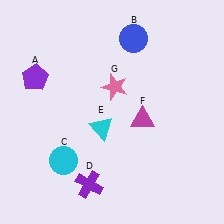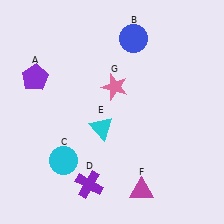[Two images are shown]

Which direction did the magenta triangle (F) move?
The magenta triangle (F) moved down.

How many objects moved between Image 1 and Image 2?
1 object moved between the two images.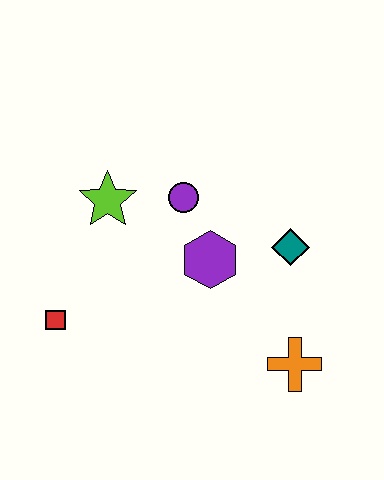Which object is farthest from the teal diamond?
The red square is farthest from the teal diamond.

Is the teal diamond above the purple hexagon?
Yes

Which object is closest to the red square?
The lime star is closest to the red square.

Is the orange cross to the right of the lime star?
Yes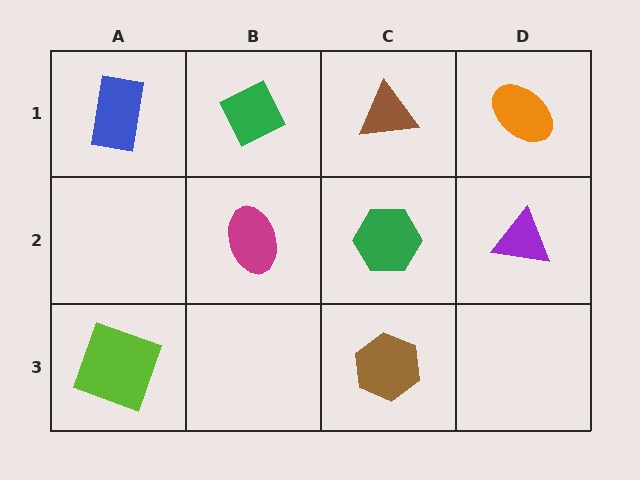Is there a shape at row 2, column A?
No, that cell is empty.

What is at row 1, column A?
A blue rectangle.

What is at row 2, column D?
A purple triangle.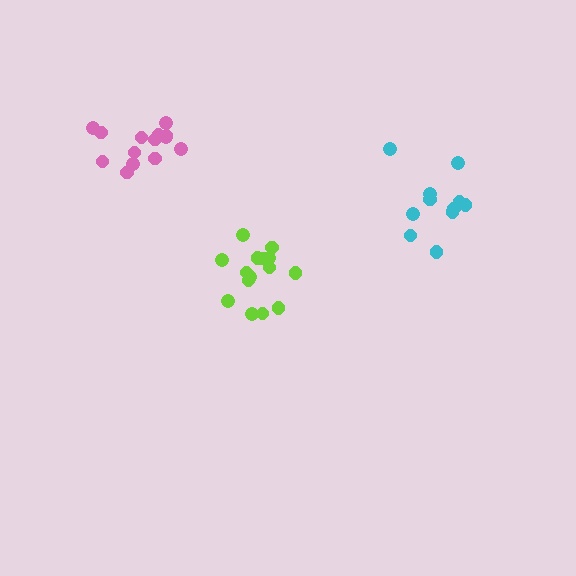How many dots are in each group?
Group 1: 15 dots, Group 2: 11 dots, Group 3: 14 dots (40 total).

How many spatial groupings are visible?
There are 3 spatial groupings.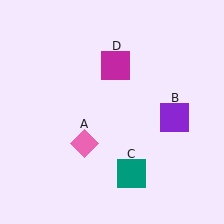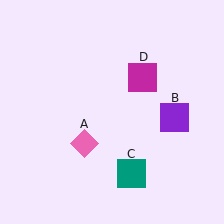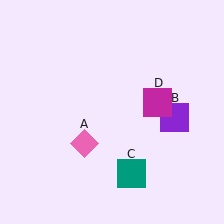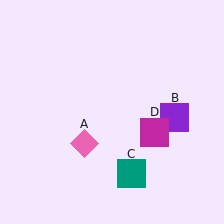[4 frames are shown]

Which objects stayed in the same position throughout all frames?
Pink diamond (object A) and purple square (object B) and teal square (object C) remained stationary.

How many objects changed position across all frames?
1 object changed position: magenta square (object D).